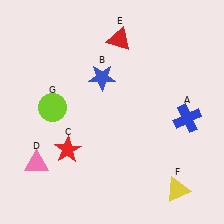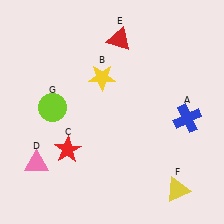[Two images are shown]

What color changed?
The star (B) changed from blue in Image 1 to yellow in Image 2.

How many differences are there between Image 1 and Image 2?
There is 1 difference between the two images.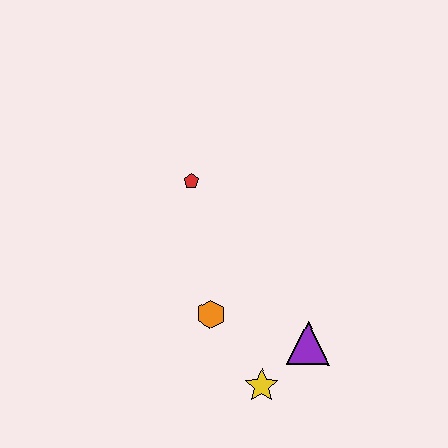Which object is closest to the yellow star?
The purple triangle is closest to the yellow star.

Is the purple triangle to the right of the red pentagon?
Yes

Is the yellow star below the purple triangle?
Yes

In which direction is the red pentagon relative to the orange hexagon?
The red pentagon is above the orange hexagon.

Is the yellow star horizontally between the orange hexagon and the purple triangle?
Yes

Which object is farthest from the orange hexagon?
The red pentagon is farthest from the orange hexagon.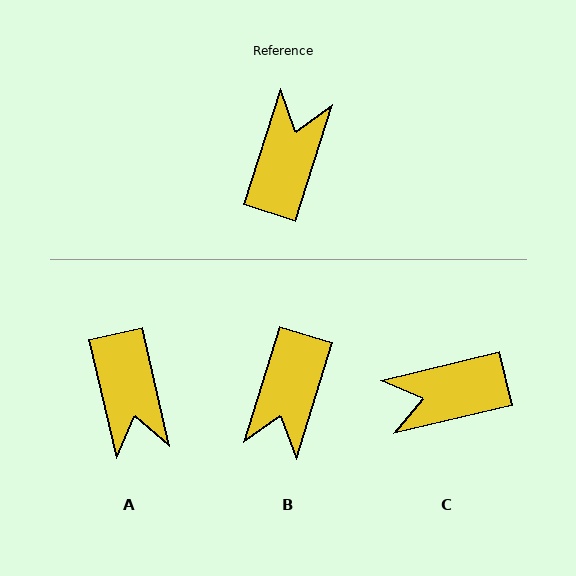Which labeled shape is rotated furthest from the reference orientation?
B, about 180 degrees away.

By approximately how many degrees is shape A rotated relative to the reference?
Approximately 149 degrees clockwise.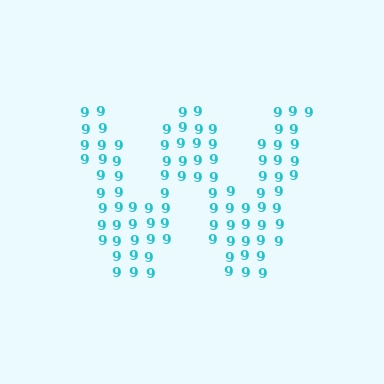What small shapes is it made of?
It is made of small digit 9's.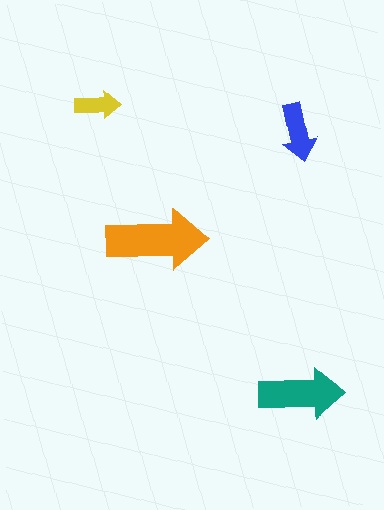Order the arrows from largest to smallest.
the orange one, the teal one, the blue one, the yellow one.